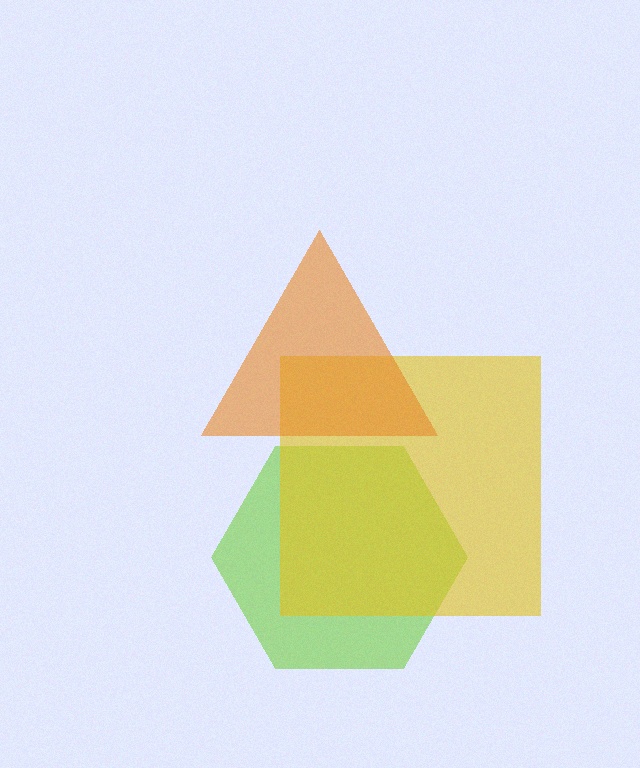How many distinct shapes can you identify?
There are 3 distinct shapes: a lime hexagon, a yellow square, an orange triangle.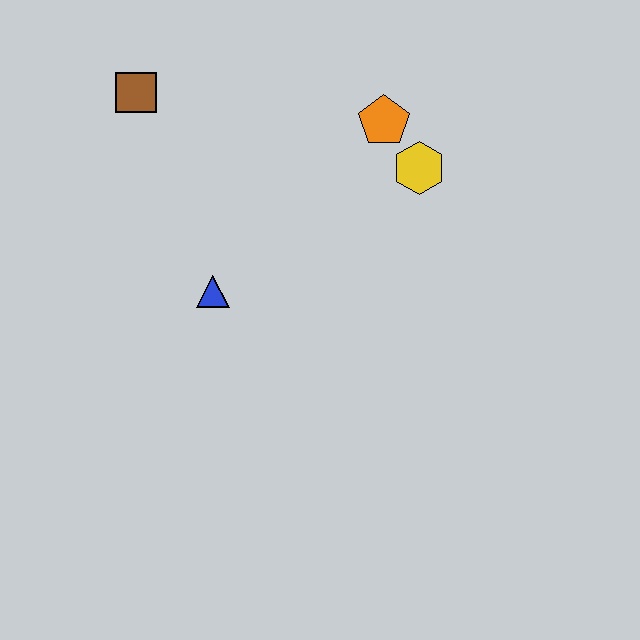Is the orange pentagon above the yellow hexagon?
Yes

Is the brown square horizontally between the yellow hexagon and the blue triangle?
No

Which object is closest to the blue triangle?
The brown square is closest to the blue triangle.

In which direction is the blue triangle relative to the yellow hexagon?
The blue triangle is to the left of the yellow hexagon.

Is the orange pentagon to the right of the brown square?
Yes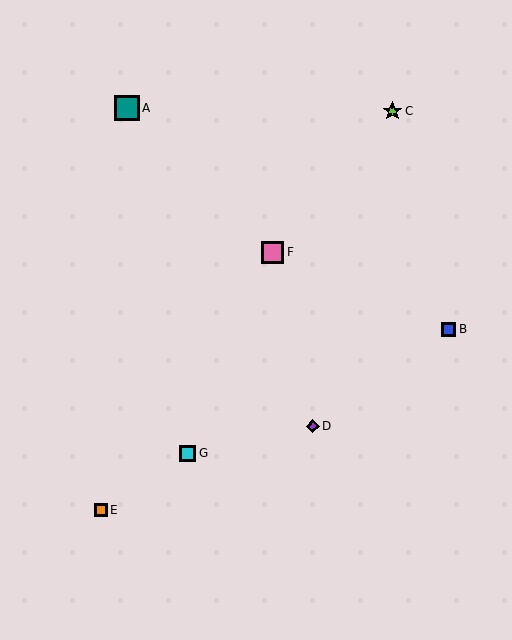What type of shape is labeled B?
Shape B is a blue square.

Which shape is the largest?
The teal square (labeled A) is the largest.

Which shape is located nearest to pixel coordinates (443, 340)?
The blue square (labeled B) at (448, 329) is nearest to that location.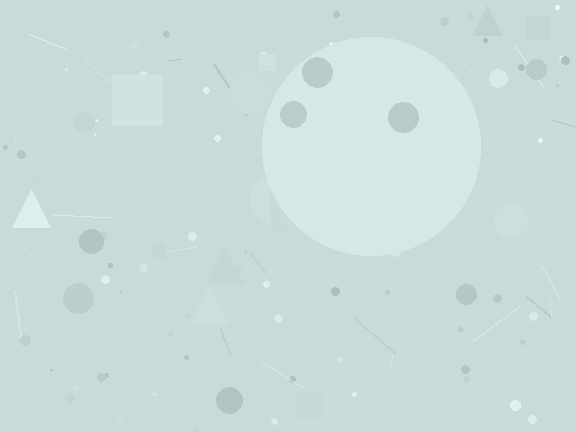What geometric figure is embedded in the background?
A circle is embedded in the background.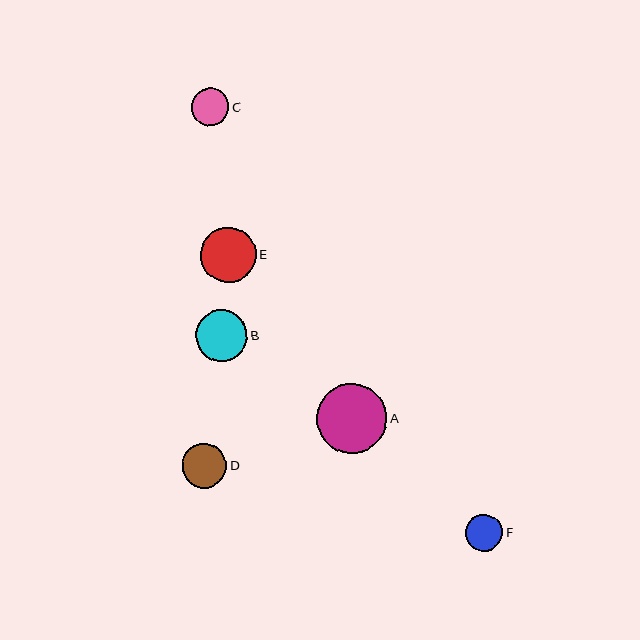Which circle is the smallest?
Circle F is the smallest with a size of approximately 37 pixels.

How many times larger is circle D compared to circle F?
Circle D is approximately 1.2 times the size of circle F.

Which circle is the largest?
Circle A is the largest with a size of approximately 70 pixels.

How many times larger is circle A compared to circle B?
Circle A is approximately 1.4 times the size of circle B.